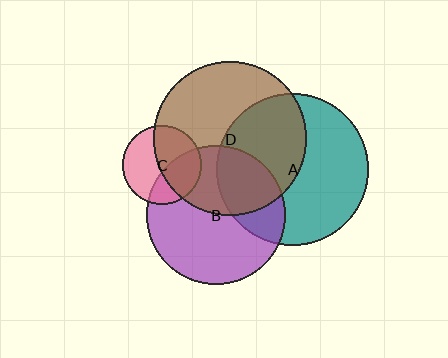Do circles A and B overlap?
Yes.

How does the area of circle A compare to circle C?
Approximately 3.7 times.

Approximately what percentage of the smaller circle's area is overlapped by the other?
Approximately 30%.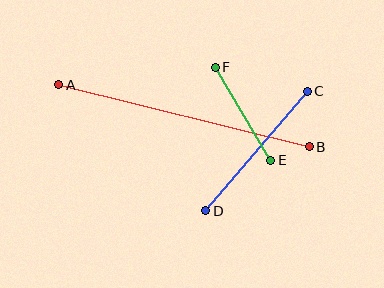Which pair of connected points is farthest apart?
Points A and B are farthest apart.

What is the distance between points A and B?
The distance is approximately 258 pixels.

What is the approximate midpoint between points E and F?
The midpoint is at approximately (243, 114) pixels.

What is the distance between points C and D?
The distance is approximately 157 pixels.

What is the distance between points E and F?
The distance is approximately 108 pixels.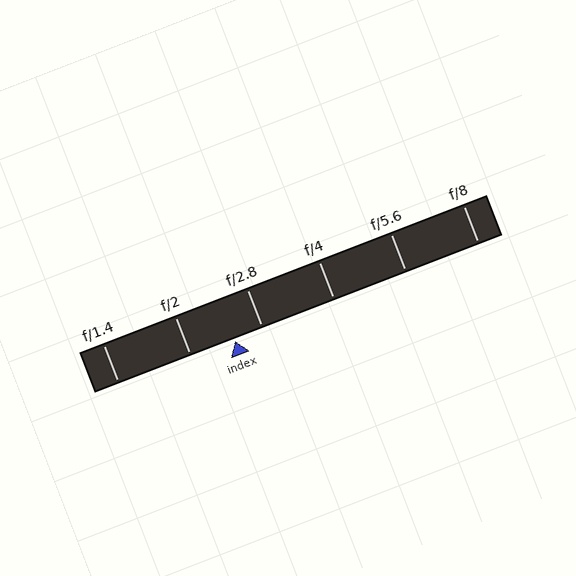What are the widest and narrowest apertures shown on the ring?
The widest aperture shown is f/1.4 and the narrowest is f/8.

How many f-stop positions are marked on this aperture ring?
There are 6 f-stop positions marked.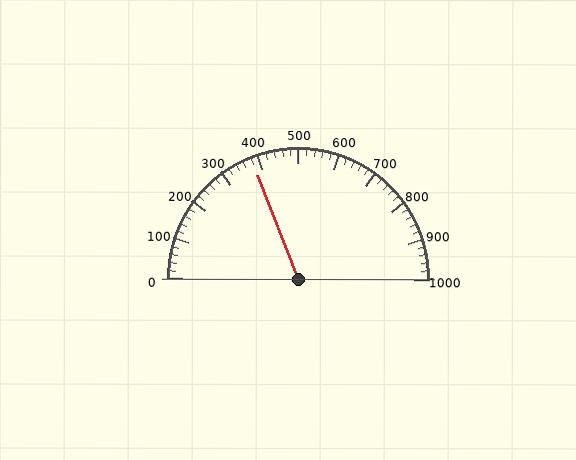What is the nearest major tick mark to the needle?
The nearest major tick mark is 400.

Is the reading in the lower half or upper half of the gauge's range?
The reading is in the lower half of the range (0 to 1000).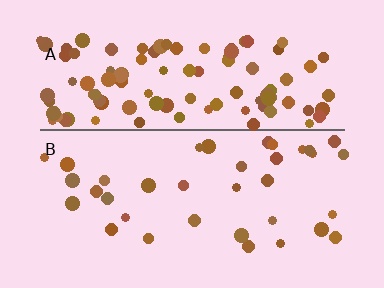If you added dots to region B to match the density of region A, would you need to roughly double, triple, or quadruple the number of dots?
Approximately triple.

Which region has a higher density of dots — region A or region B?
A (the top).